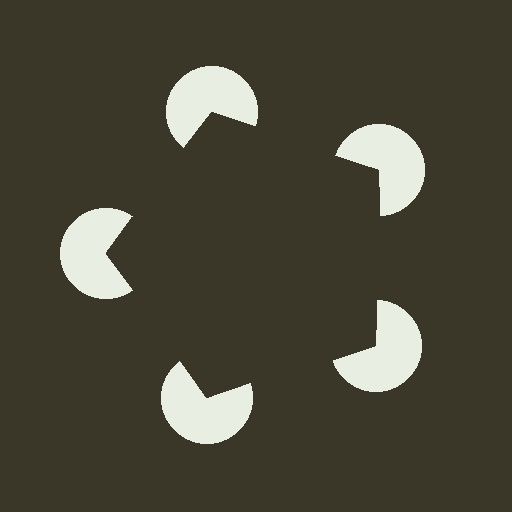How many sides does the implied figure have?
5 sides.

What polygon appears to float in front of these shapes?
An illusory pentagon — its edges are inferred from the aligned wedge cuts in the pac-man discs, not physically drawn.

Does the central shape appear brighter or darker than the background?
It typically appears slightly darker than the background, even though no actual brightness change is drawn.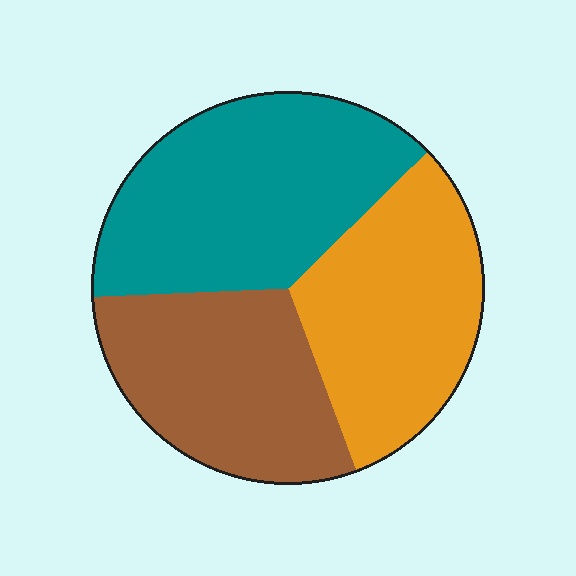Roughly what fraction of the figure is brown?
Brown takes up about one third (1/3) of the figure.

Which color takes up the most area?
Teal, at roughly 40%.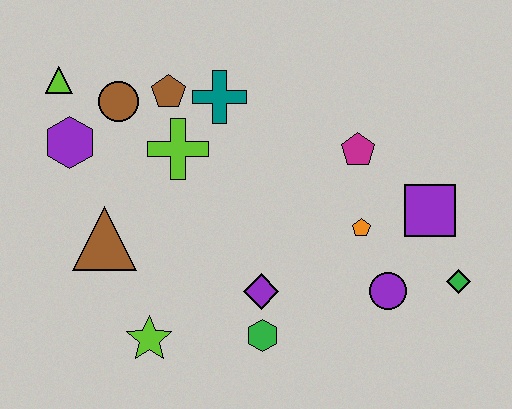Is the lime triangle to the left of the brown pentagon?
Yes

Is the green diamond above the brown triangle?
No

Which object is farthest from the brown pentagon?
The green diamond is farthest from the brown pentagon.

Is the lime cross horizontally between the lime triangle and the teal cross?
Yes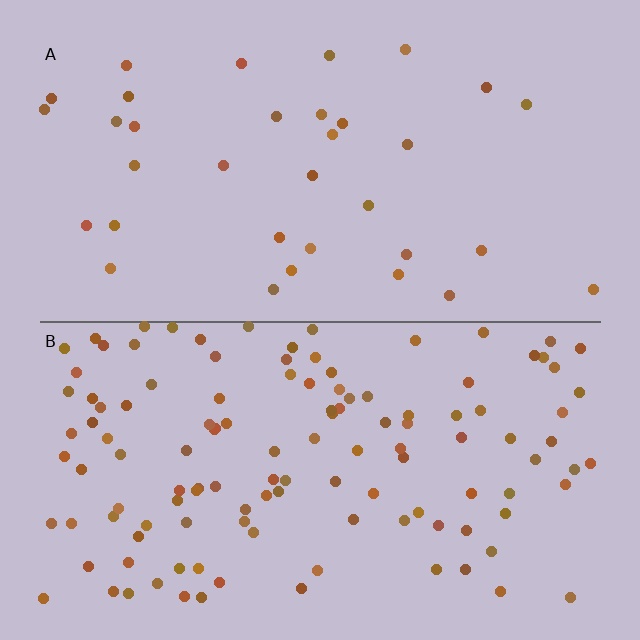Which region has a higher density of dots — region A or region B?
B (the bottom).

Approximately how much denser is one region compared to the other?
Approximately 3.6× — region B over region A.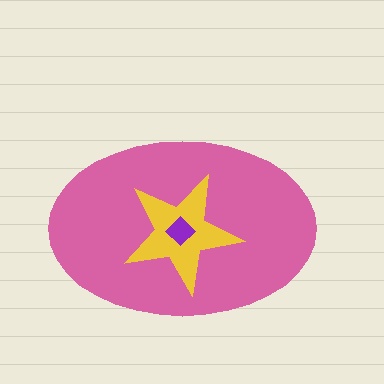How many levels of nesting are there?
3.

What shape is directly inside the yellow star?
The purple diamond.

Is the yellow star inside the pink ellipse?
Yes.